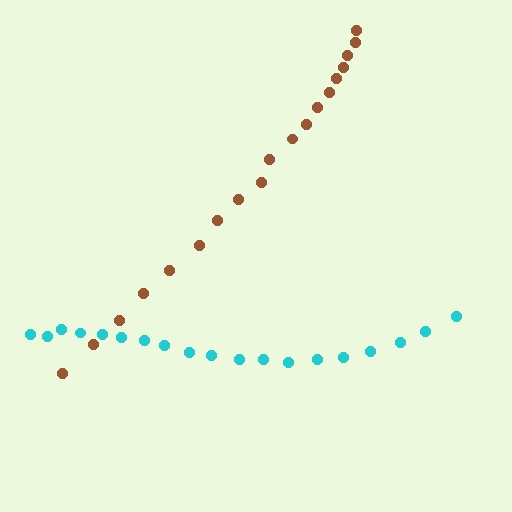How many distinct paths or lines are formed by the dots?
There are 2 distinct paths.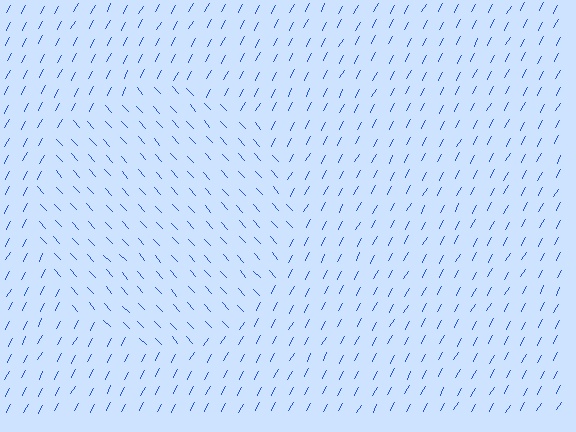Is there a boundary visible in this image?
Yes, there is a texture boundary formed by a change in line orientation.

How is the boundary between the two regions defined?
The boundary is defined purely by a change in line orientation (approximately 71 degrees difference). All lines are the same color and thickness.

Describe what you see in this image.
The image is filled with small blue line segments. A circle region in the image has lines oriented differently from the surrounding lines, creating a visible texture boundary.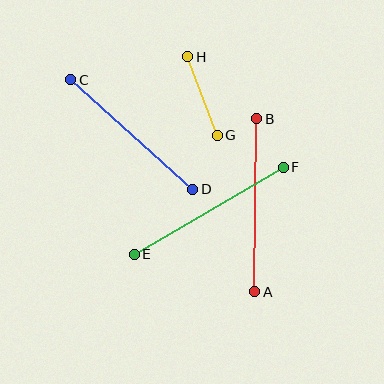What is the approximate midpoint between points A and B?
The midpoint is at approximately (256, 205) pixels.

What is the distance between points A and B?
The distance is approximately 173 pixels.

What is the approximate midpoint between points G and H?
The midpoint is at approximately (202, 96) pixels.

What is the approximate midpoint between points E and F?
The midpoint is at approximately (209, 211) pixels.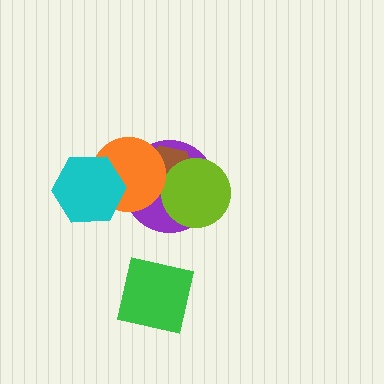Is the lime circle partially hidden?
No, no other shape covers it.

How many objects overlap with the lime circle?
2 objects overlap with the lime circle.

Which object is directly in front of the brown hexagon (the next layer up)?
The lime circle is directly in front of the brown hexagon.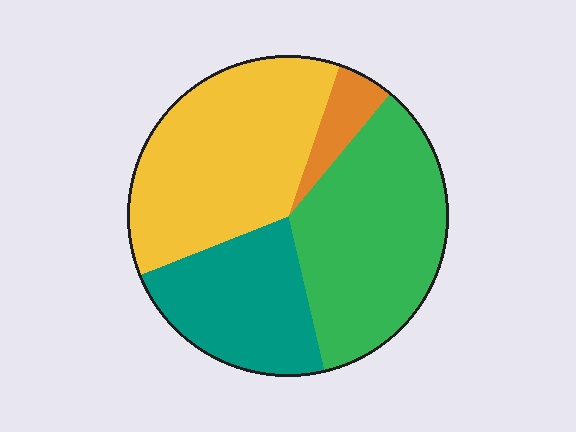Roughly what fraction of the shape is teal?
Teal covers roughly 25% of the shape.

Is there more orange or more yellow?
Yellow.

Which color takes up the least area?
Orange, at roughly 5%.